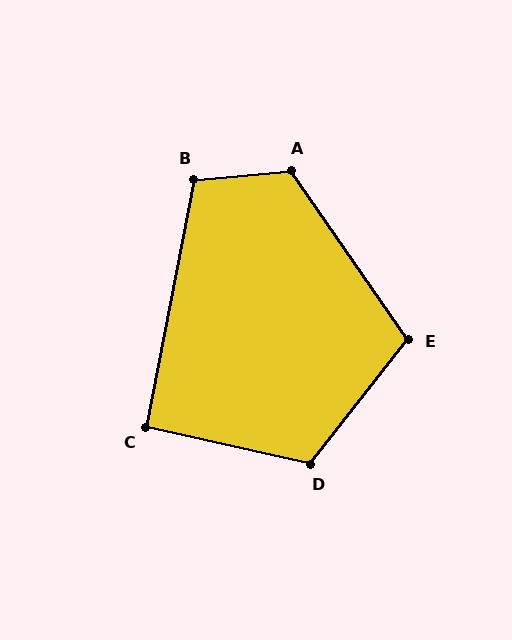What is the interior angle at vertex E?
Approximately 107 degrees (obtuse).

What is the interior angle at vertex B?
Approximately 106 degrees (obtuse).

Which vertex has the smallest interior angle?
C, at approximately 92 degrees.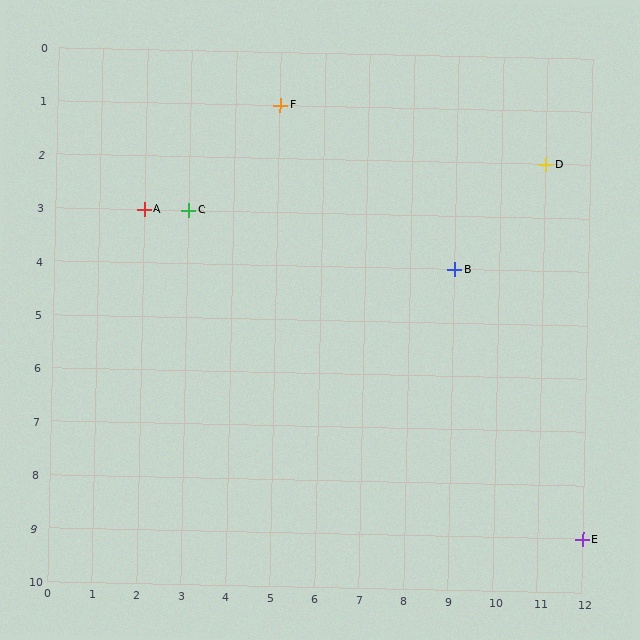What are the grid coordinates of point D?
Point D is at grid coordinates (11, 2).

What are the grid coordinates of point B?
Point B is at grid coordinates (9, 4).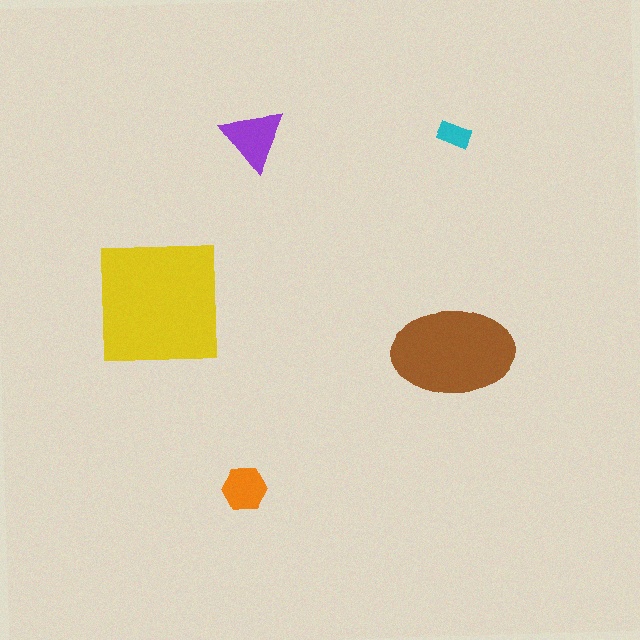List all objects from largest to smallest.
The yellow square, the brown ellipse, the purple triangle, the orange hexagon, the cyan rectangle.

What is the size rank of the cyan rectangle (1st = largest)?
5th.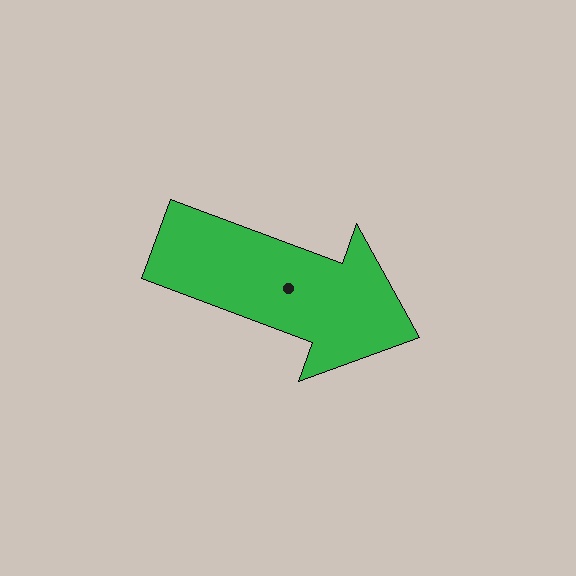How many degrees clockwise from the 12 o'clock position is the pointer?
Approximately 110 degrees.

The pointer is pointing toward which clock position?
Roughly 4 o'clock.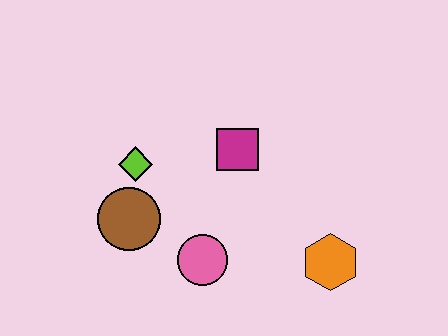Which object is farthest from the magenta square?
The orange hexagon is farthest from the magenta square.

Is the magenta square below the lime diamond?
No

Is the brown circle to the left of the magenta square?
Yes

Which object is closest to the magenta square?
The lime diamond is closest to the magenta square.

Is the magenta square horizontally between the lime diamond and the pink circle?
No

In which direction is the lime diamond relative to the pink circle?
The lime diamond is above the pink circle.